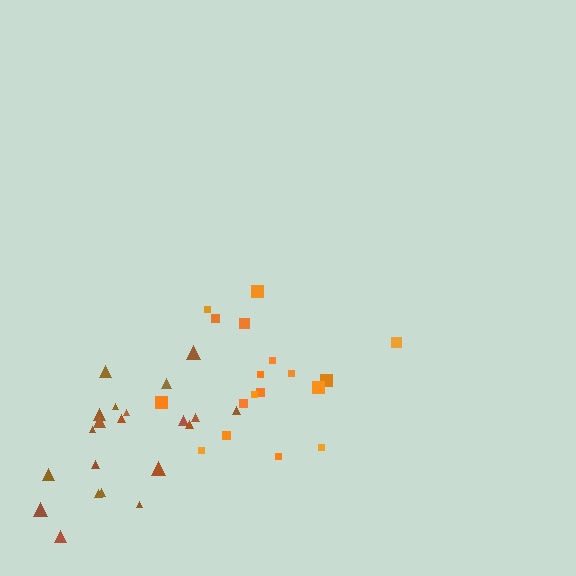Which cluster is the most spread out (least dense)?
Brown.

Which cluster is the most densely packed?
Orange.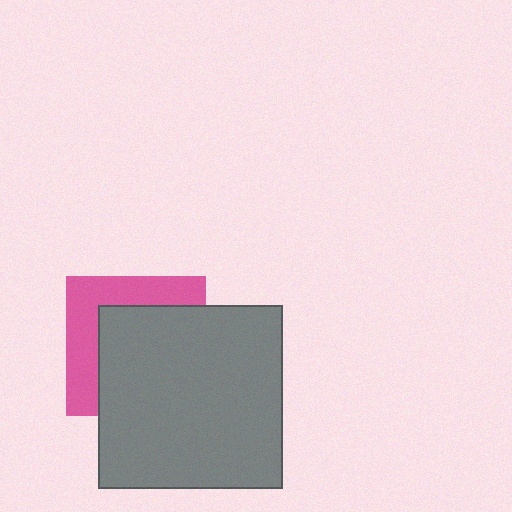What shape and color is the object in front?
The object in front is a gray square.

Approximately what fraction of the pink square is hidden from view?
Roughly 61% of the pink square is hidden behind the gray square.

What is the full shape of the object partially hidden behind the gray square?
The partially hidden object is a pink square.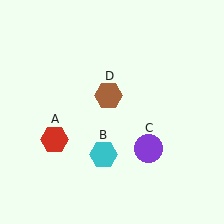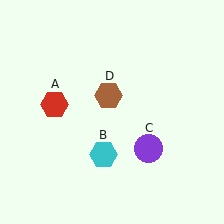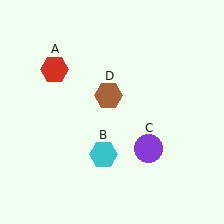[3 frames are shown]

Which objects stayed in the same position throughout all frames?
Cyan hexagon (object B) and purple circle (object C) and brown hexagon (object D) remained stationary.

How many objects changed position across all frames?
1 object changed position: red hexagon (object A).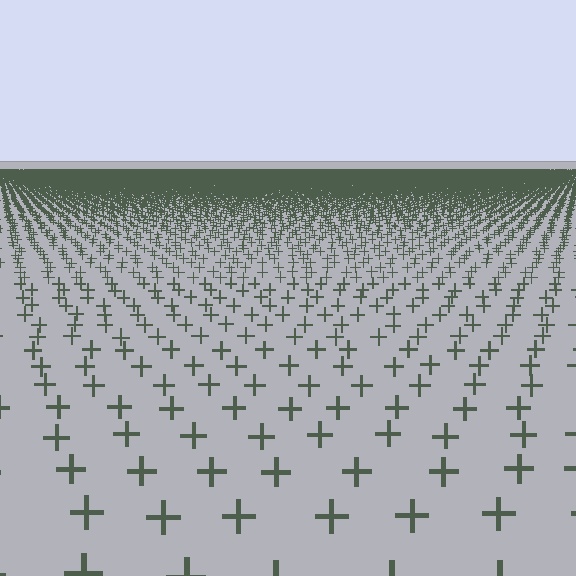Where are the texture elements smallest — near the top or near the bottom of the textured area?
Near the top.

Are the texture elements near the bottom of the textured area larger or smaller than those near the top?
Larger. Near the bottom, elements are closer to the viewer and appear at a bigger on-screen size.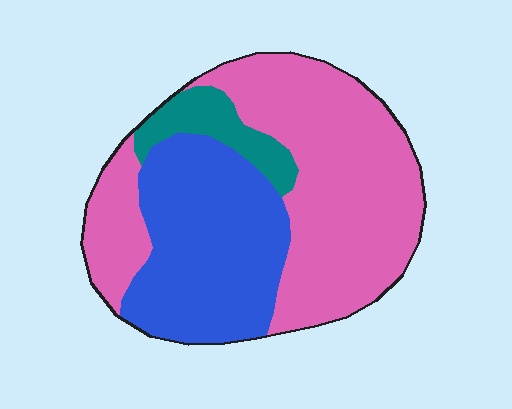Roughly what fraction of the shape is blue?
Blue covers around 35% of the shape.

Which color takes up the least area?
Teal, at roughly 10%.